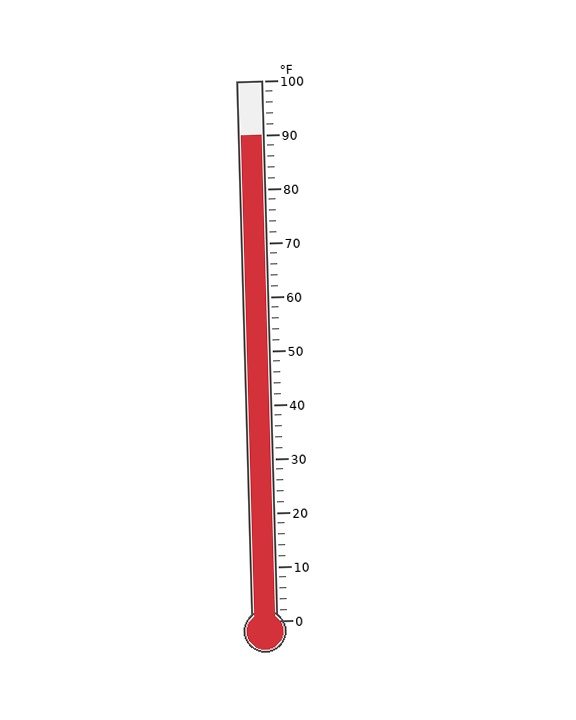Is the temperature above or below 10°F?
The temperature is above 10°F.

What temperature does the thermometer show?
The thermometer shows approximately 90°F.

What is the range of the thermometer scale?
The thermometer scale ranges from 0°F to 100°F.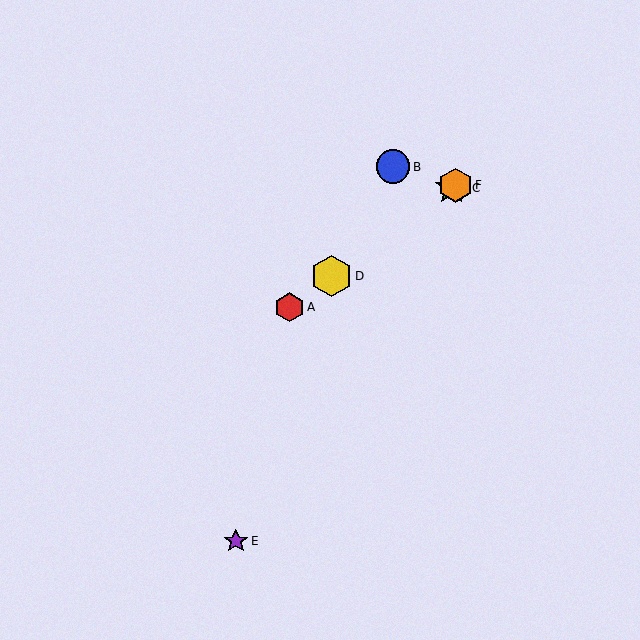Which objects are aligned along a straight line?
Objects A, C, D, F are aligned along a straight line.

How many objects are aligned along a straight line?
4 objects (A, C, D, F) are aligned along a straight line.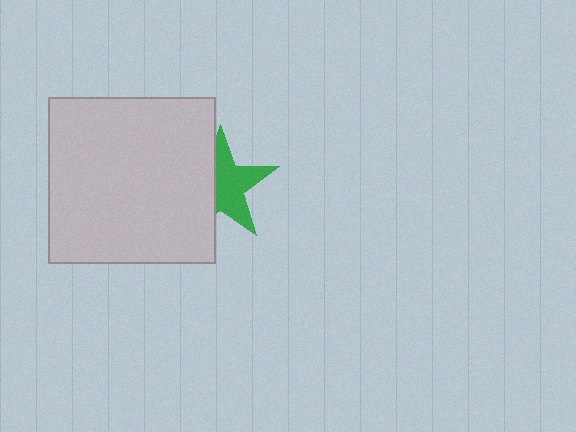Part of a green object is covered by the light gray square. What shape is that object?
It is a star.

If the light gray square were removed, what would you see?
You would see the complete green star.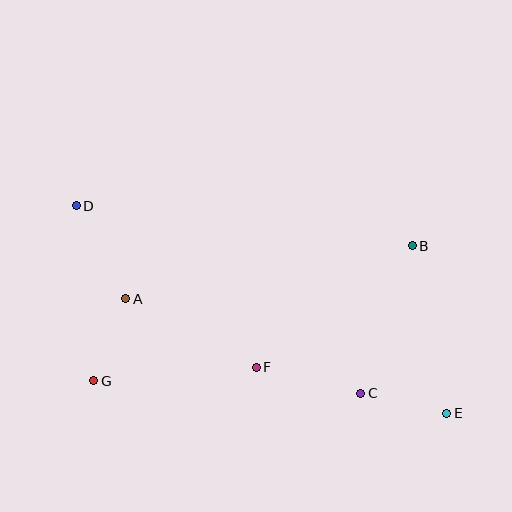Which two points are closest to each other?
Points A and G are closest to each other.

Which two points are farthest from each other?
Points D and E are farthest from each other.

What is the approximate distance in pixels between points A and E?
The distance between A and E is approximately 341 pixels.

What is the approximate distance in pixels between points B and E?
The distance between B and E is approximately 171 pixels.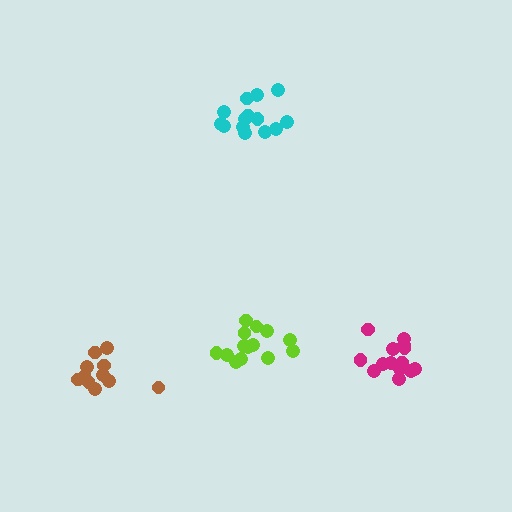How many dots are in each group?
Group 1: 14 dots, Group 2: 11 dots, Group 3: 14 dots, Group 4: 14 dots (53 total).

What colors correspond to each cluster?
The clusters are colored: cyan, brown, magenta, lime.